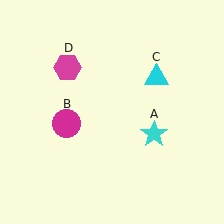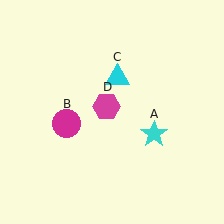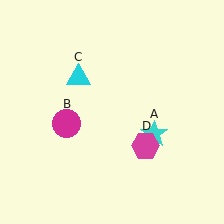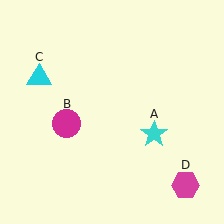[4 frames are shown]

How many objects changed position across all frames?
2 objects changed position: cyan triangle (object C), magenta hexagon (object D).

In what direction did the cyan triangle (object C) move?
The cyan triangle (object C) moved left.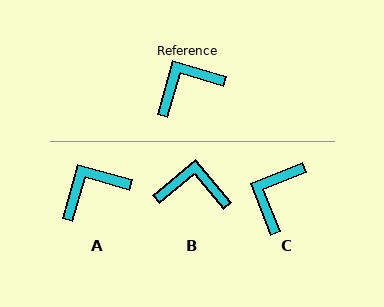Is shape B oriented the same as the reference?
No, it is off by about 34 degrees.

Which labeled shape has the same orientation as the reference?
A.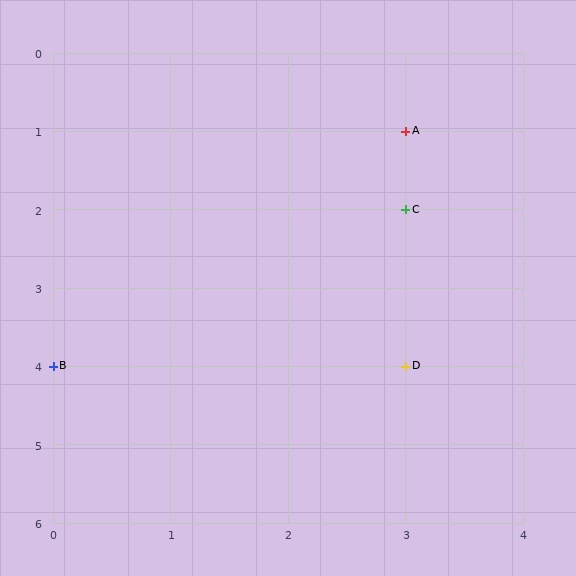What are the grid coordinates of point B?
Point B is at grid coordinates (0, 4).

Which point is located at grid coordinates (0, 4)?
Point B is at (0, 4).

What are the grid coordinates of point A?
Point A is at grid coordinates (3, 1).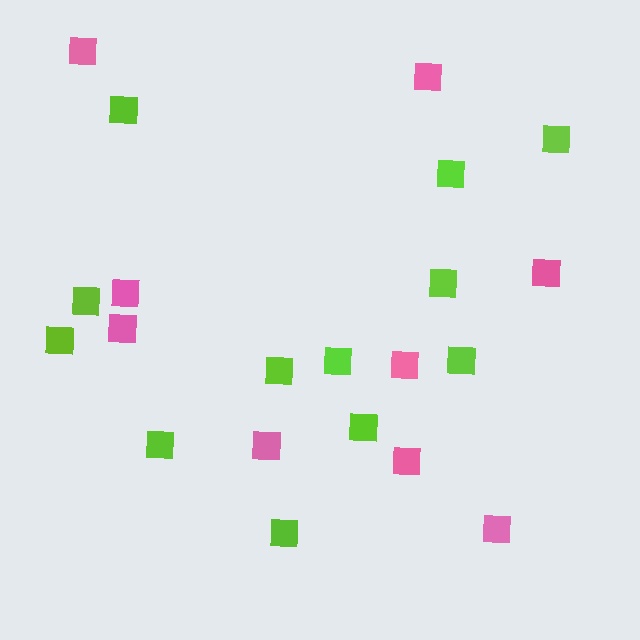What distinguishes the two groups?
There are 2 groups: one group of pink squares (9) and one group of lime squares (12).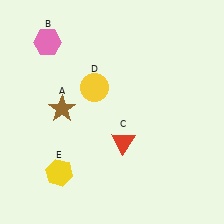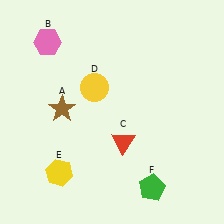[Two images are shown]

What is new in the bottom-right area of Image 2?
A green pentagon (F) was added in the bottom-right area of Image 2.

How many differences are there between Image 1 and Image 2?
There is 1 difference between the two images.